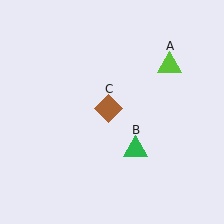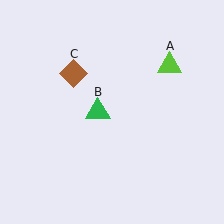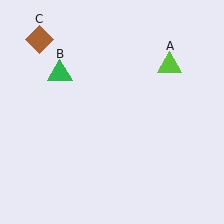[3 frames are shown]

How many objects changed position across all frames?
2 objects changed position: green triangle (object B), brown diamond (object C).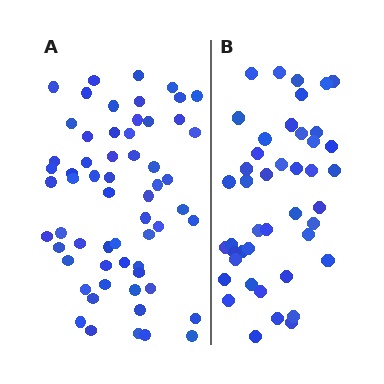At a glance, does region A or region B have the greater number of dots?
Region A (the left region) has more dots.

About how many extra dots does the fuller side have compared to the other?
Region A has approximately 15 more dots than region B.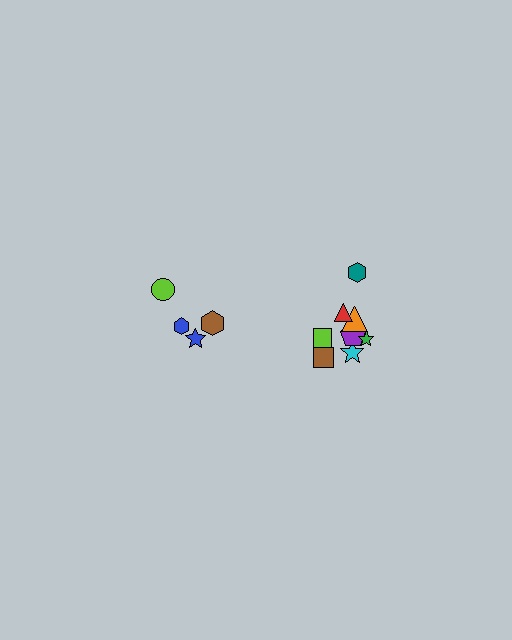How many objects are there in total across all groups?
There are 12 objects.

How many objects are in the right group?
There are 8 objects.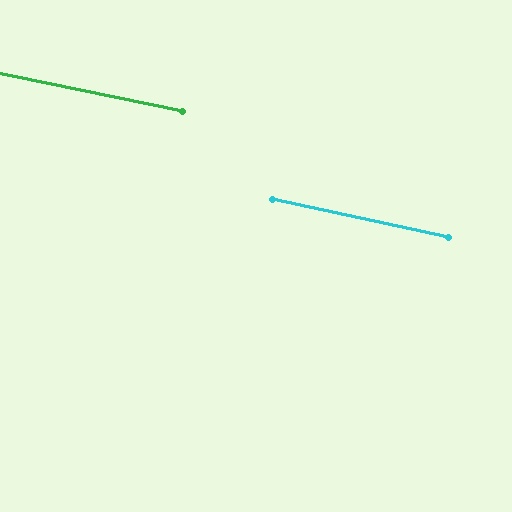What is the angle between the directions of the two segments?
Approximately 1 degree.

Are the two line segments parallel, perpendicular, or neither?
Parallel — their directions differ by only 0.6°.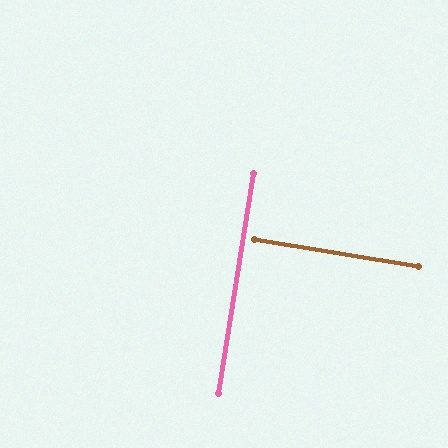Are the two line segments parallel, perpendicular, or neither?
Perpendicular — they meet at approximately 90°.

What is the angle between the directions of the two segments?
Approximately 90 degrees.